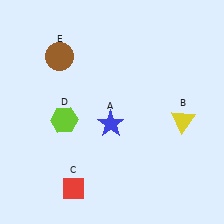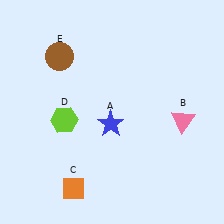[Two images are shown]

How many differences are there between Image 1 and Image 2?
There are 2 differences between the two images.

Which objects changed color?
B changed from yellow to pink. C changed from red to orange.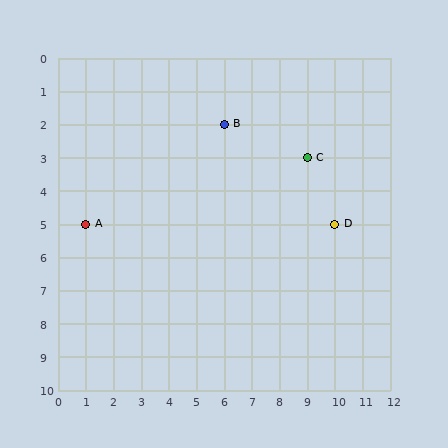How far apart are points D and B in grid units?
Points D and B are 4 columns and 3 rows apart (about 5.0 grid units diagonally).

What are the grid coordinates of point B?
Point B is at grid coordinates (6, 2).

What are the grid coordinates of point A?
Point A is at grid coordinates (1, 5).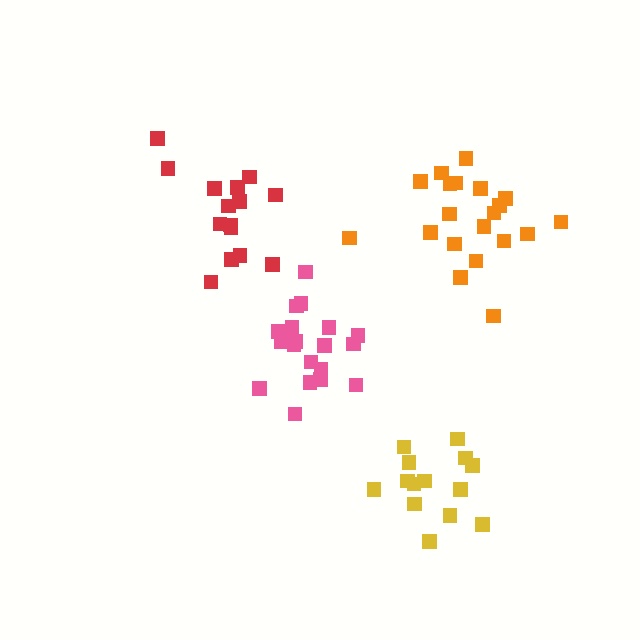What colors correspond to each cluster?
The clusters are colored: red, pink, yellow, orange.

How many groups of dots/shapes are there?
There are 4 groups.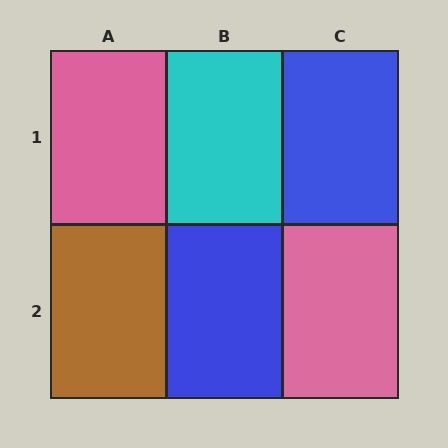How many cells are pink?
2 cells are pink.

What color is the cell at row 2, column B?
Blue.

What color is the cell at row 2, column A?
Brown.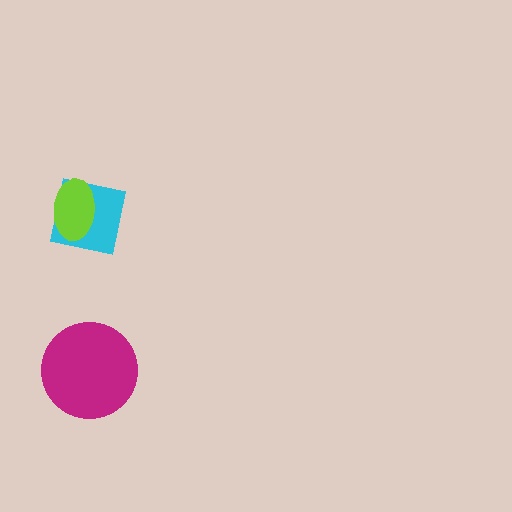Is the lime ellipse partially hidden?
No, no other shape covers it.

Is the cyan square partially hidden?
Yes, it is partially covered by another shape.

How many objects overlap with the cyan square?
1 object overlaps with the cyan square.